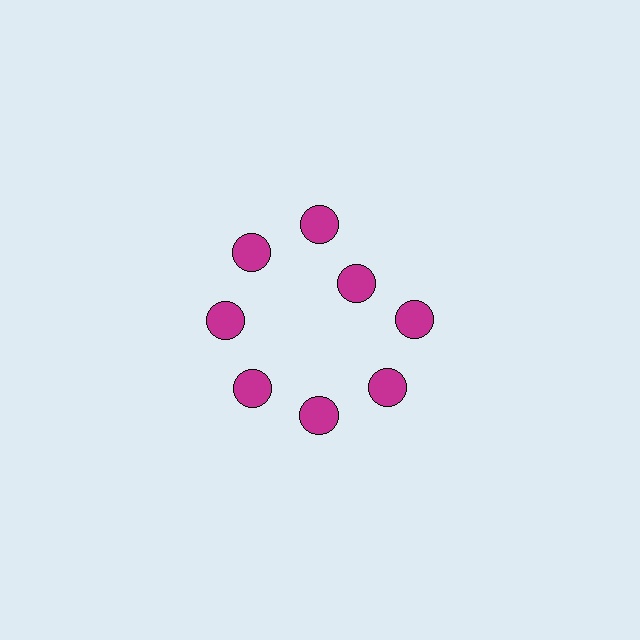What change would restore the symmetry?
The symmetry would be restored by moving it outward, back onto the ring so that all 8 circles sit at equal angles and equal distance from the center.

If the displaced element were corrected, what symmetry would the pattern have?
It would have 8-fold rotational symmetry — the pattern would map onto itself every 45 degrees.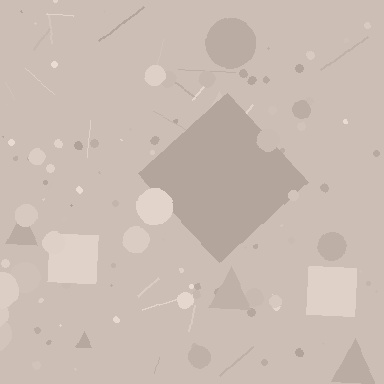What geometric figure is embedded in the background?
A diamond is embedded in the background.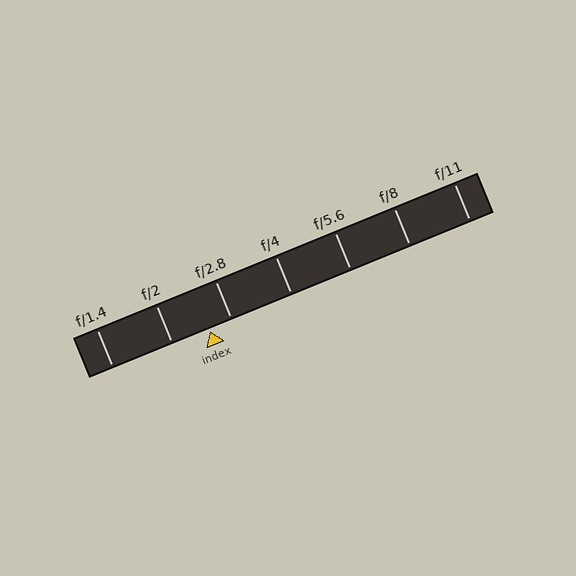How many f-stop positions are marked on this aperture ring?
There are 7 f-stop positions marked.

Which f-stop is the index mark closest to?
The index mark is closest to f/2.8.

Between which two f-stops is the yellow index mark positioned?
The index mark is between f/2 and f/2.8.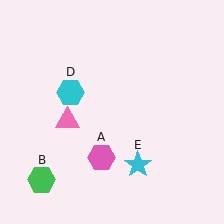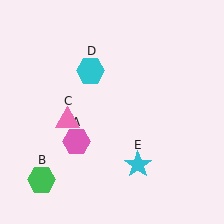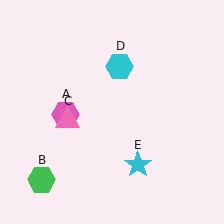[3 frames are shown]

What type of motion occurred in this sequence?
The pink hexagon (object A), cyan hexagon (object D) rotated clockwise around the center of the scene.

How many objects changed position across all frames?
2 objects changed position: pink hexagon (object A), cyan hexagon (object D).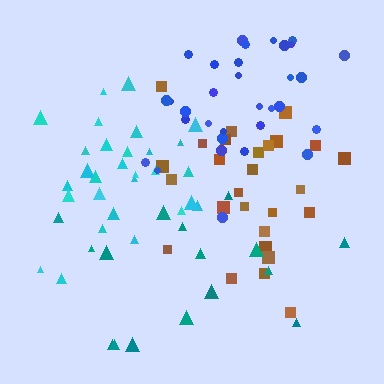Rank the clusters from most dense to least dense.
brown, blue, cyan, teal.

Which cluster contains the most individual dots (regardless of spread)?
Blue (32).